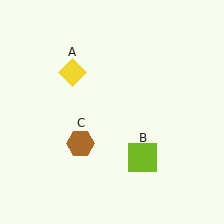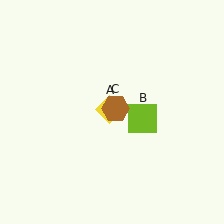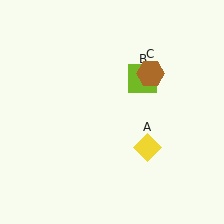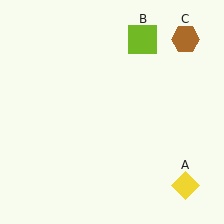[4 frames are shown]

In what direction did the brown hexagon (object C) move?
The brown hexagon (object C) moved up and to the right.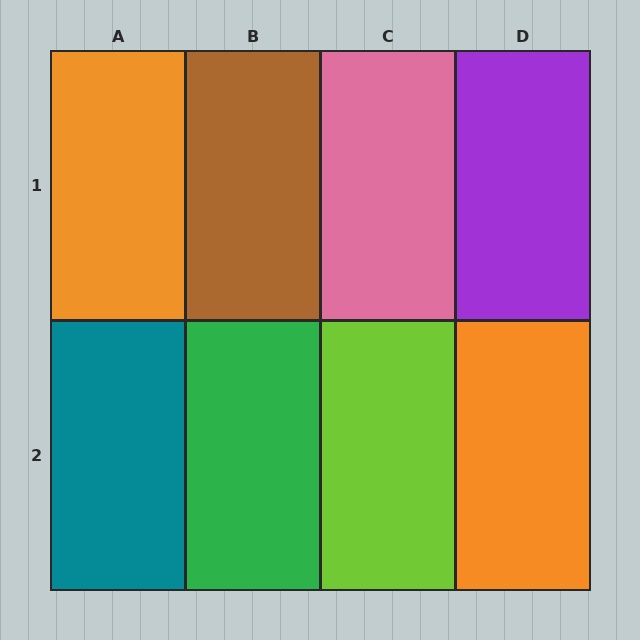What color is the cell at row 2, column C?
Lime.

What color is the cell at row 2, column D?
Orange.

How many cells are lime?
1 cell is lime.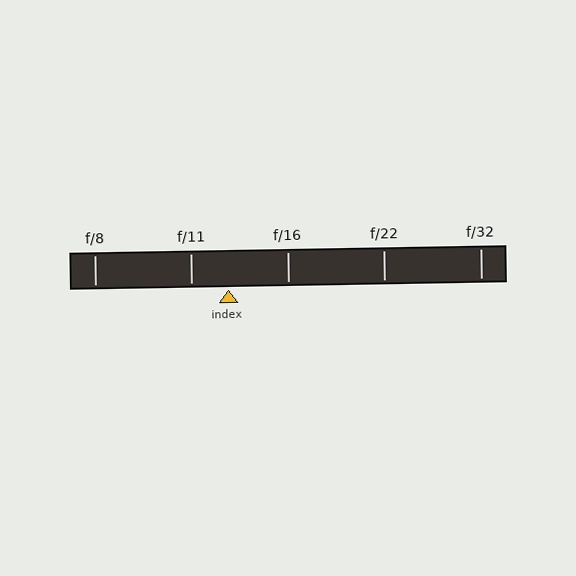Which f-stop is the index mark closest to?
The index mark is closest to f/11.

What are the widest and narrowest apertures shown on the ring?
The widest aperture shown is f/8 and the narrowest is f/32.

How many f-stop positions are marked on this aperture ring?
There are 5 f-stop positions marked.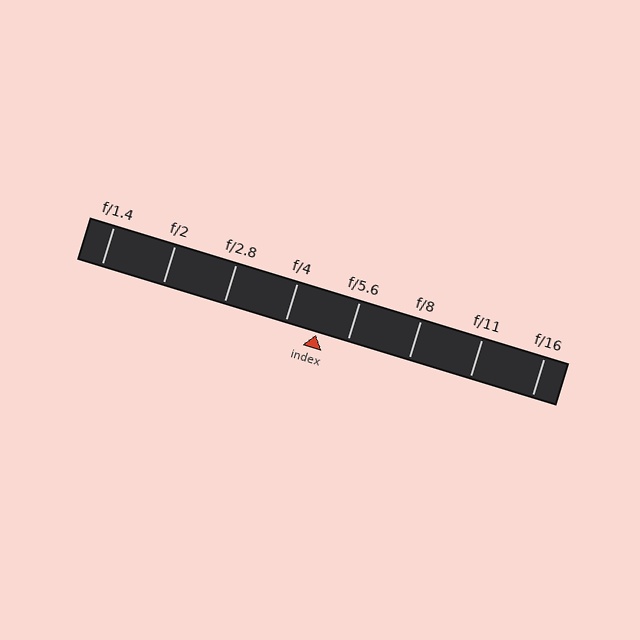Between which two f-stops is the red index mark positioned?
The index mark is between f/4 and f/5.6.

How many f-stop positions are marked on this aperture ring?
There are 8 f-stop positions marked.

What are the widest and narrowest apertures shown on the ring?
The widest aperture shown is f/1.4 and the narrowest is f/16.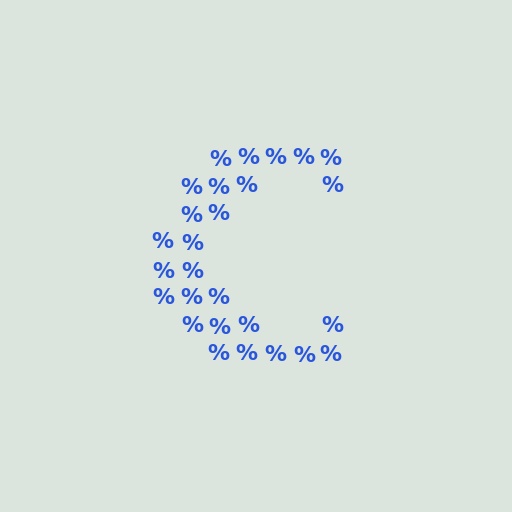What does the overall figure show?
The overall figure shows the letter C.